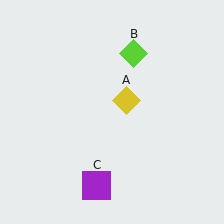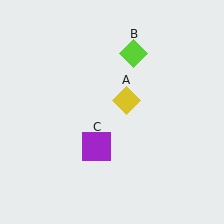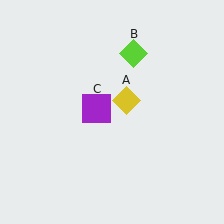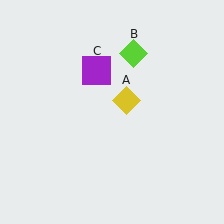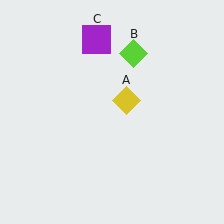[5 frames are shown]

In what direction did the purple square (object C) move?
The purple square (object C) moved up.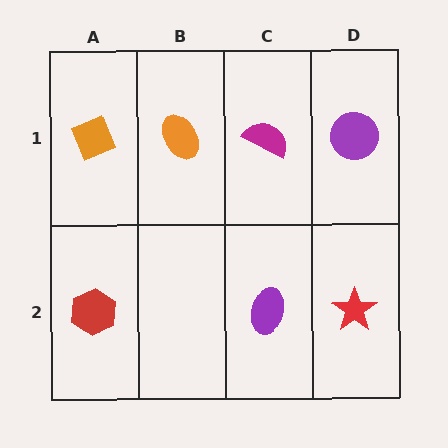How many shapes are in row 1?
4 shapes.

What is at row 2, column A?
A red hexagon.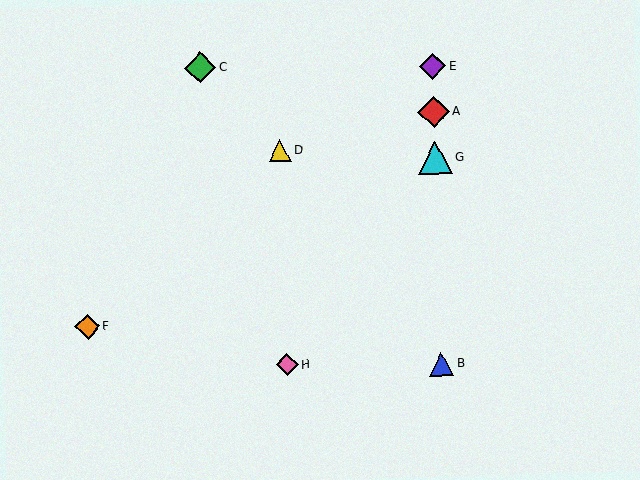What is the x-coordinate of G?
Object G is at x≈435.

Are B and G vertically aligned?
Yes, both are at x≈441.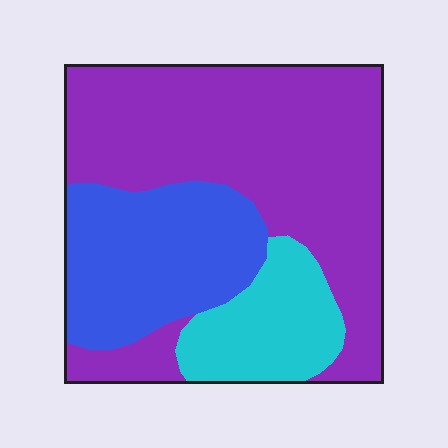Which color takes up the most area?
Purple, at roughly 55%.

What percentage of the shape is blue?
Blue takes up about one quarter (1/4) of the shape.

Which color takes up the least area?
Cyan, at roughly 15%.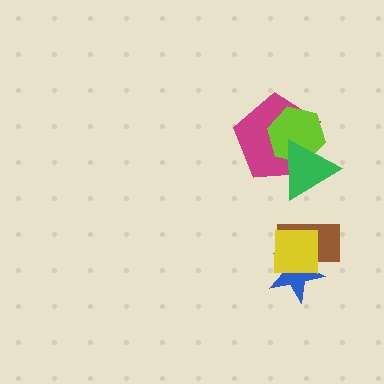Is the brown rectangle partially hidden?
Yes, it is partially covered by another shape.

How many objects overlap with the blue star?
2 objects overlap with the blue star.